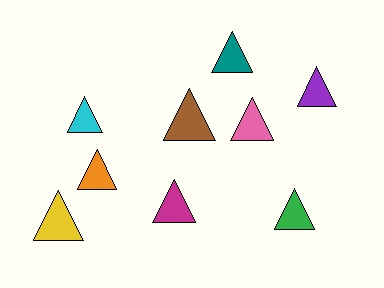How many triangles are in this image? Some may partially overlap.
There are 9 triangles.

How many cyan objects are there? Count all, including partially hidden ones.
There is 1 cyan object.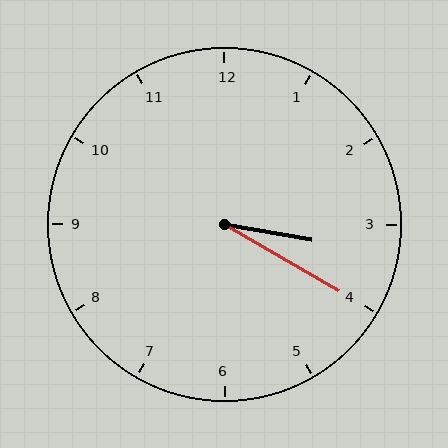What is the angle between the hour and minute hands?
Approximately 20 degrees.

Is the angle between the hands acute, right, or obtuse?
It is acute.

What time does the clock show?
3:20.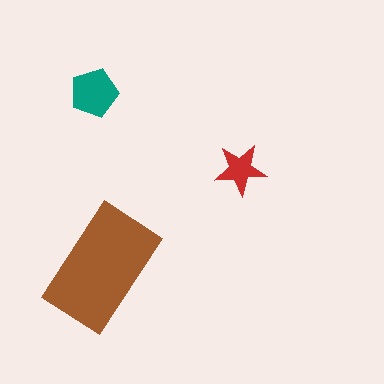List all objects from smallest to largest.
The red star, the teal pentagon, the brown rectangle.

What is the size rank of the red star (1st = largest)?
3rd.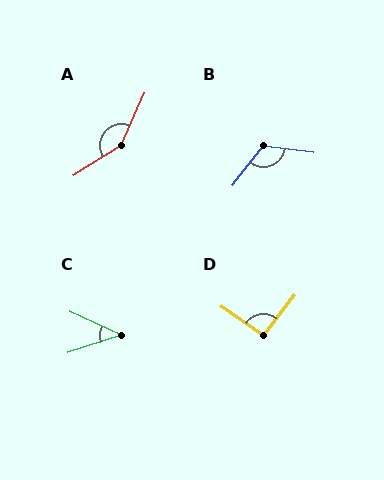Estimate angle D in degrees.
Approximately 93 degrees.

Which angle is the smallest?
C, at approximately 43 degrees.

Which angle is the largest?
A, at approximately 146 degrees.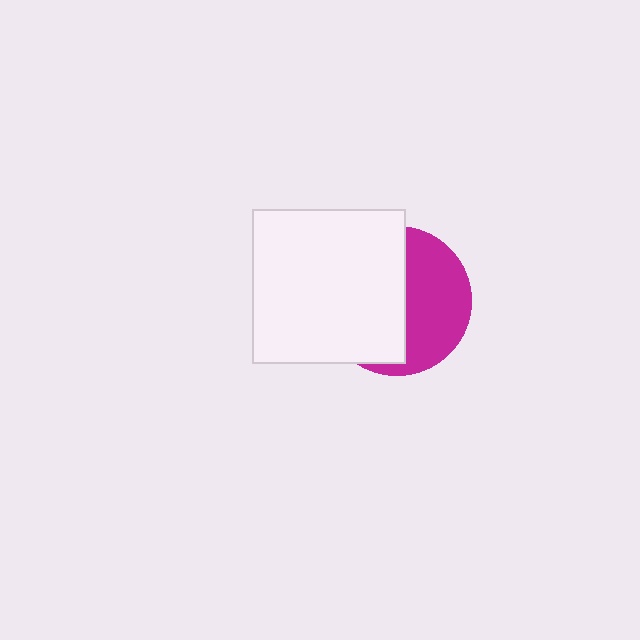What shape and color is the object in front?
The object in front is a white square.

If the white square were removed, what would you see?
You would see the complete magenta circle.